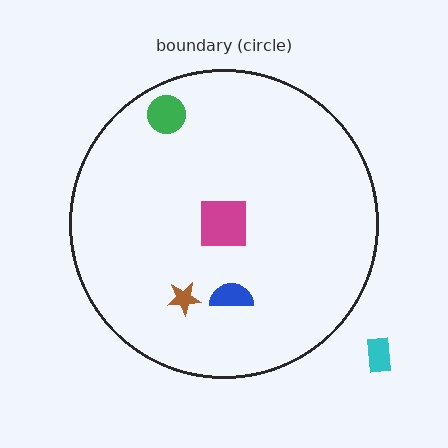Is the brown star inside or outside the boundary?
Inside.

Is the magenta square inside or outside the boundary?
Inside.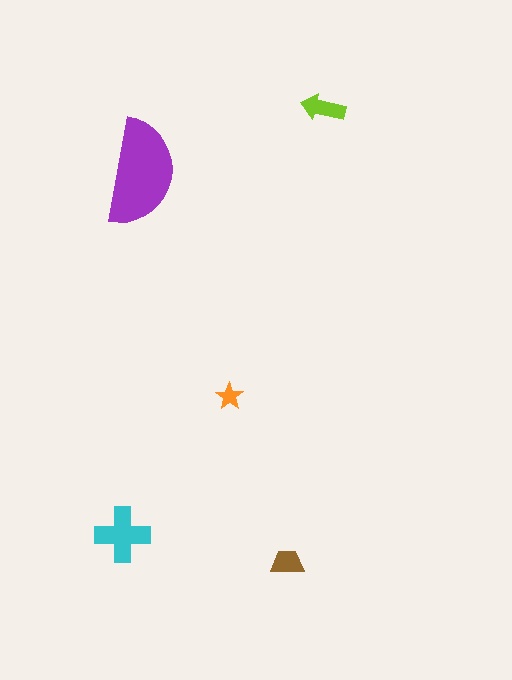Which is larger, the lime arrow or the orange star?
The lime arrow.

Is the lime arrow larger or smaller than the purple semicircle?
Smaller.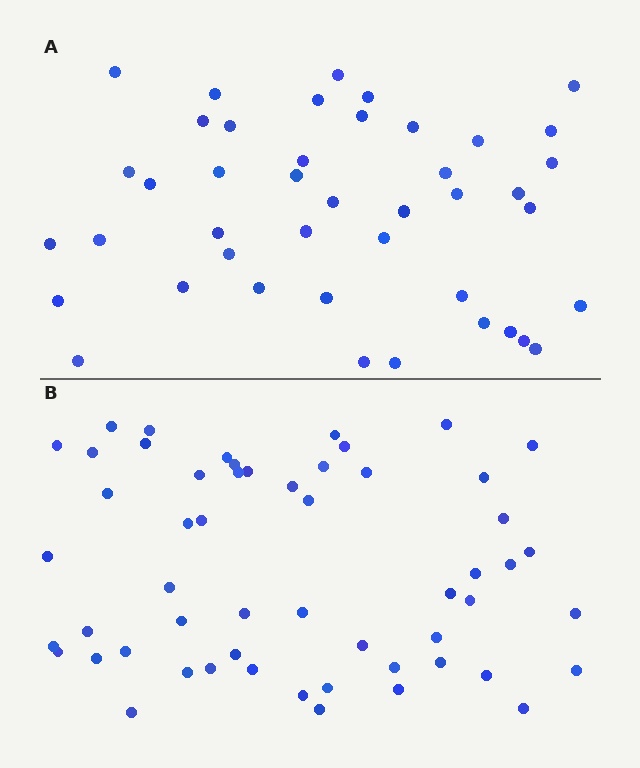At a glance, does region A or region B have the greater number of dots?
Region B (the bottom region) has more dots.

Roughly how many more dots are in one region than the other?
Region B has roughly 12 or so more dots than region A.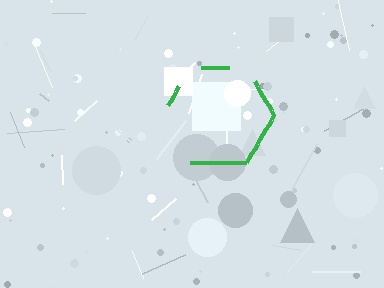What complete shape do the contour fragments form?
The contour fragments form a hexagon.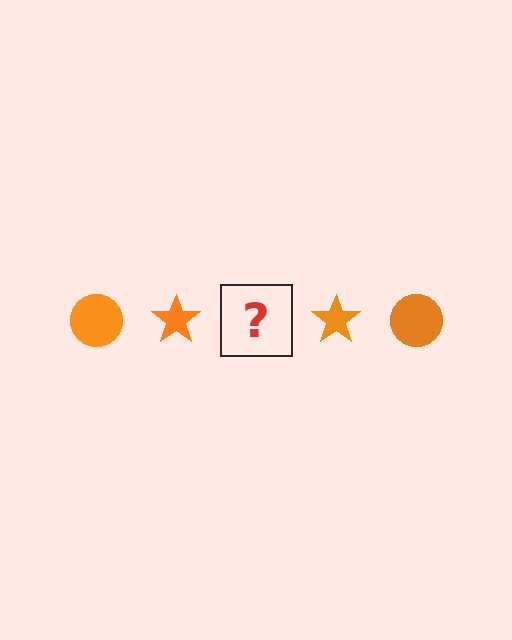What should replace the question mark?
The question mark should be replaced with an orange circle.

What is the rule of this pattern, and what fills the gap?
The rule is that the pattern cycles through circle, star shapes in orange. The gap should be filled with an orange circle.